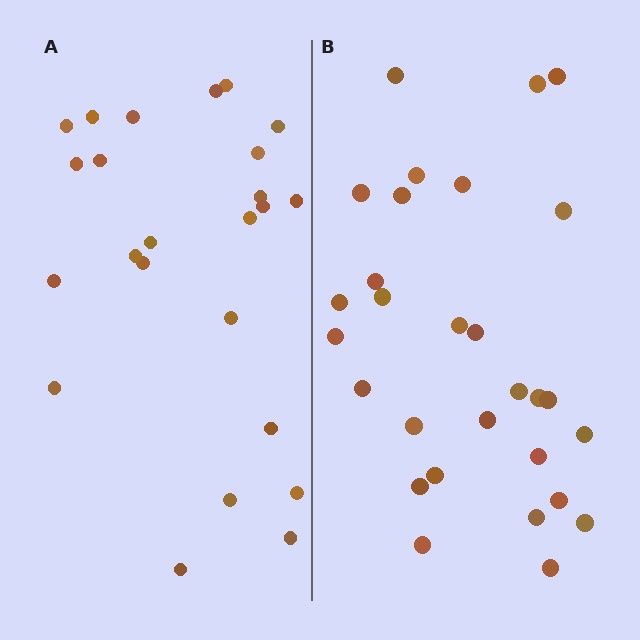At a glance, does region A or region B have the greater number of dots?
Region B (the right region) has more dots.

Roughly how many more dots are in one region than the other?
Region B has about 5 more dots than region A.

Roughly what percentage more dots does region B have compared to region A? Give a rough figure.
About 20% more.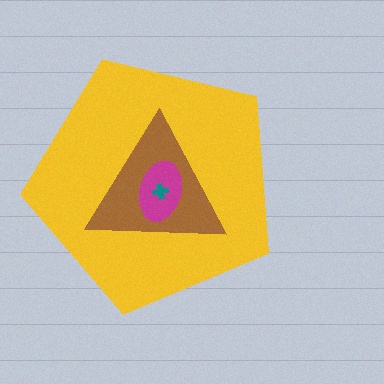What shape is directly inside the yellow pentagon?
The brown triangle.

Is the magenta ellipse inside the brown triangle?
Yes.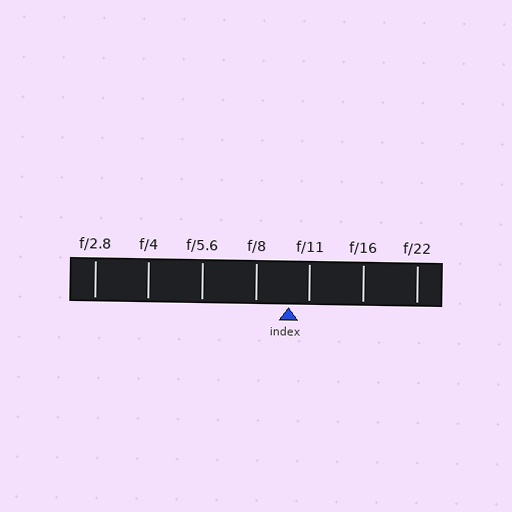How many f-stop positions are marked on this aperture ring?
There are 7 f-stop positions marked.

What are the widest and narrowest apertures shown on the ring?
The widest aperture shown is f/2.8 and the narrowest is f/22.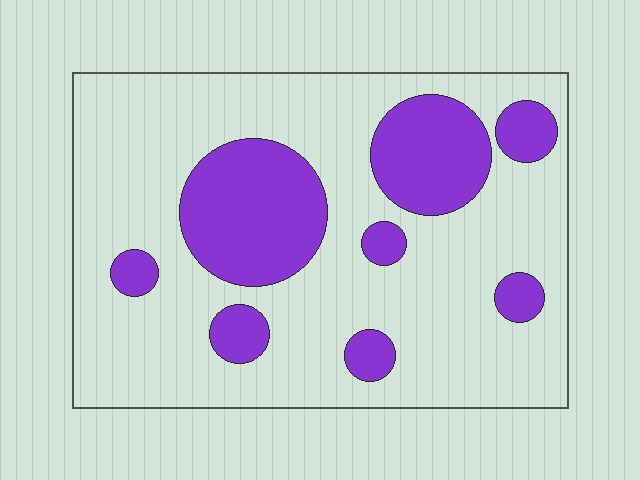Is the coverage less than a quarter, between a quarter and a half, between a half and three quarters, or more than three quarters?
Between a quarter and a half.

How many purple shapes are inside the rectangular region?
8.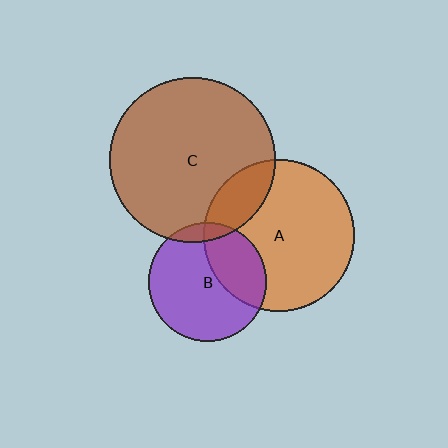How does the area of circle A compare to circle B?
Approximately 1.6 times.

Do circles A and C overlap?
Yes.